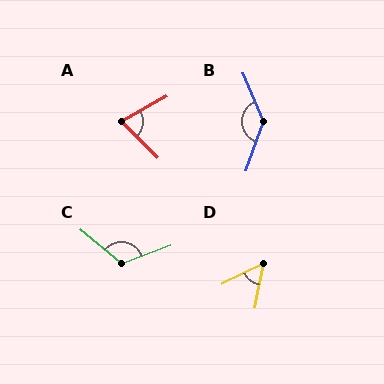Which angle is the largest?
B, at approximately 138 degrees.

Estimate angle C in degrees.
Approximately 120 degrees.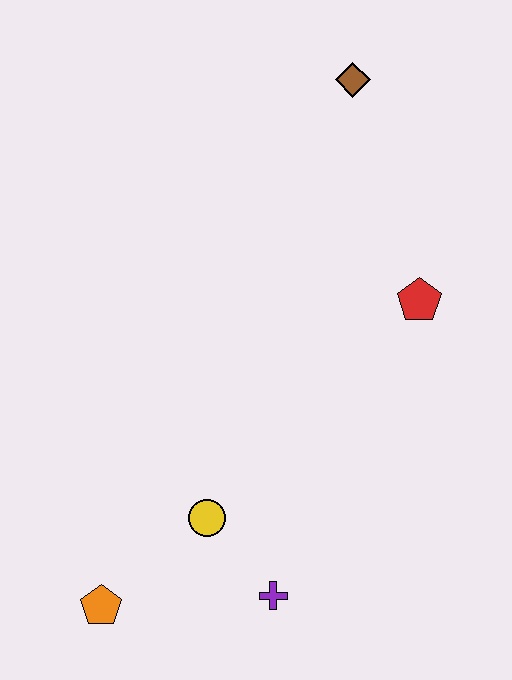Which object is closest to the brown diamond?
The red pentagon is closest to the brown diamond.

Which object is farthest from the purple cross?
The brown diamond is farthest from the purple cross.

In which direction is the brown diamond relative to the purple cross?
The brown diamond is above the purple cross.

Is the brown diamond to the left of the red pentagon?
Yes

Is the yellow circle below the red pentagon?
Yes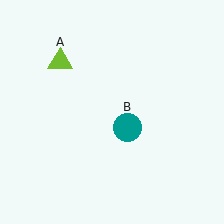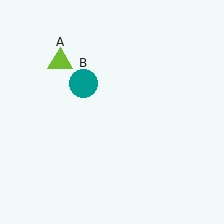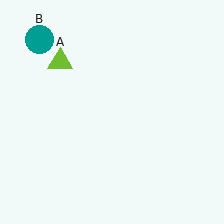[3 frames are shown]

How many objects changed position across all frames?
1 object changed position: teal circle (object B).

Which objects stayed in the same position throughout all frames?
Lime triangle (object A) remained stationary.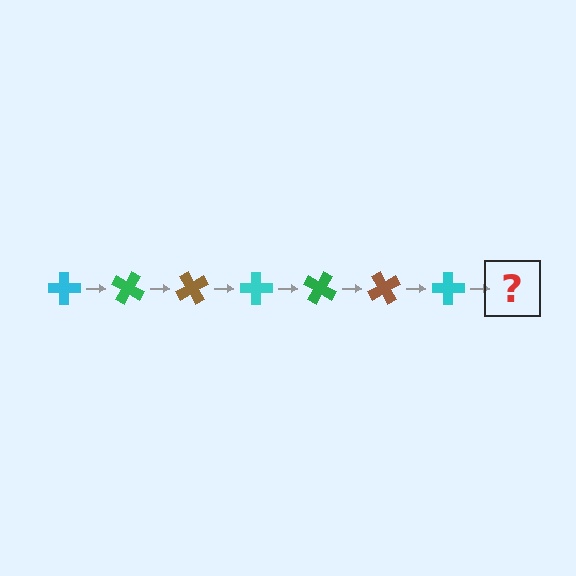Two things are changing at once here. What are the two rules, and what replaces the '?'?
The two rules are that it rotates 30 degrees each step and the color cycles through cyan, green, and brown. The '?' should be a green cross, rotated 210 degrees from the start.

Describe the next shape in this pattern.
It should be a green cross, rotated 210 degrees from the start.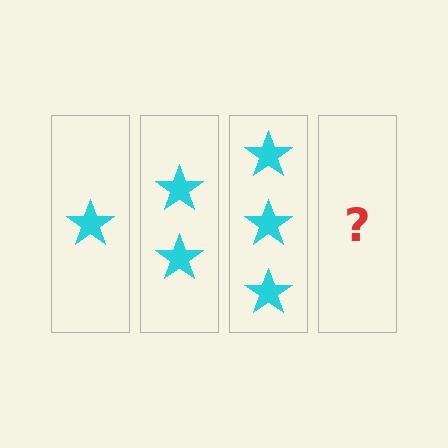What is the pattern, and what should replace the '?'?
The pattern is that each step adds one more star. The '?' should be 4 stars.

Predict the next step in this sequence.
The next step is 4 stars.